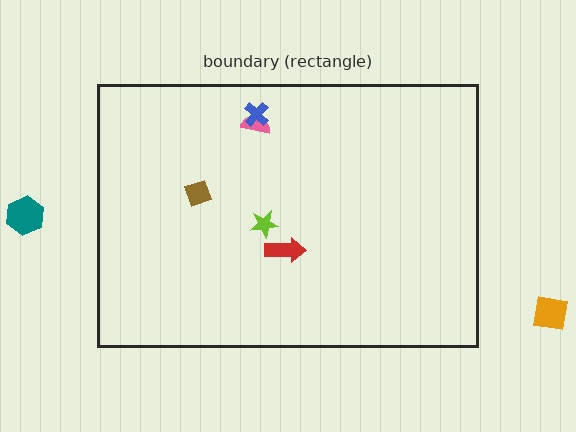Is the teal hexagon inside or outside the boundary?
Outside.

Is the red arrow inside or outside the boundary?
Inside.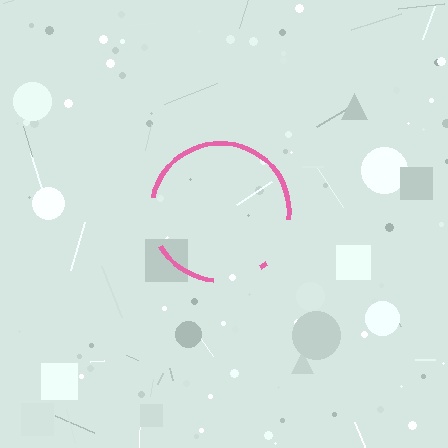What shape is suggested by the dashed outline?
The dashed outline suggests a circle.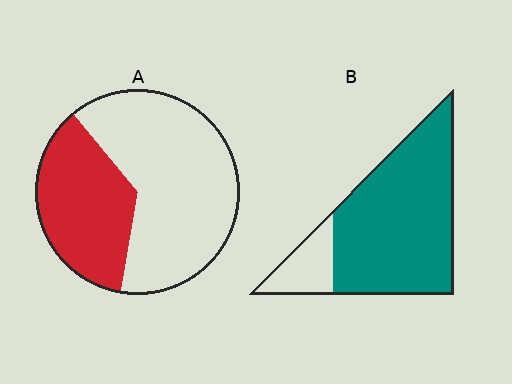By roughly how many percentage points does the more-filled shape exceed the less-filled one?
By roughly 45 percentage points (B over A).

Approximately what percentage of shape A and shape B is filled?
A is approximately 35% and B is approximately 85%.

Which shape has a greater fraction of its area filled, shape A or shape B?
Shape B.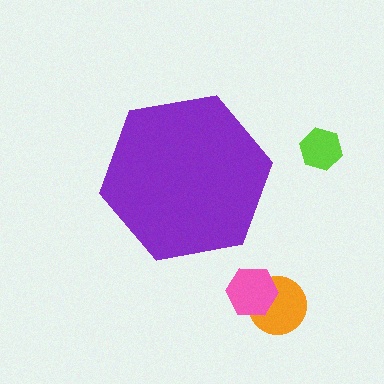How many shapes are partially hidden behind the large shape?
0 shapes are partially hidden.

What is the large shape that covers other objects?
A purple hexagon.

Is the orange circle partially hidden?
No, the orange circle is fully visible.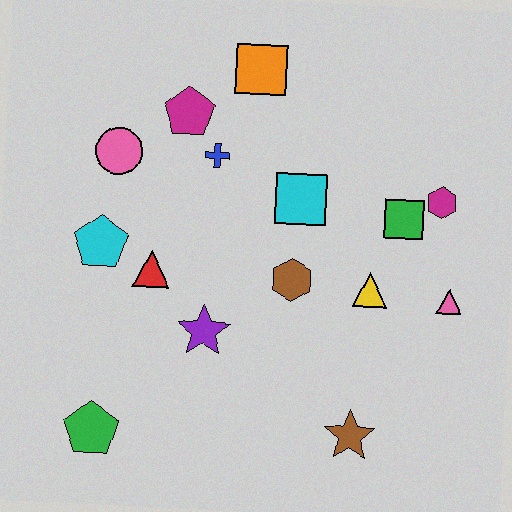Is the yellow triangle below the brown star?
No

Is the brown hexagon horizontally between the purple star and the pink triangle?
Yes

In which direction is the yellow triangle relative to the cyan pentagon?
The yellow triangle is to the right of the cyan pentagon.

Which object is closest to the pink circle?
The magenta pentagon is closest to the pink circle.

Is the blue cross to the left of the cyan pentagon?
No